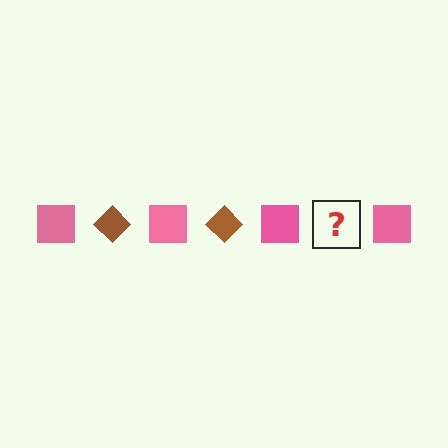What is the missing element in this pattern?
The missing element is a brown diamond.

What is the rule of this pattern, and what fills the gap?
The rule is that the pattern alternates between pink square and brown diamond. The gap should be filled with a brown diamond.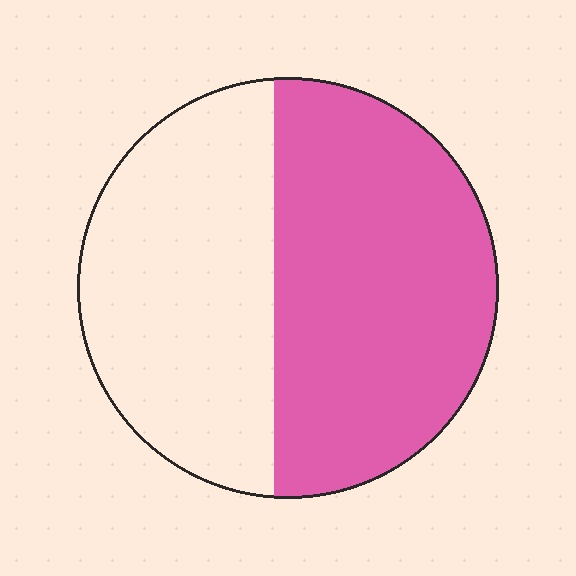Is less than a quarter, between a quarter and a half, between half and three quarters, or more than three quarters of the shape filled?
Between half and three quarters.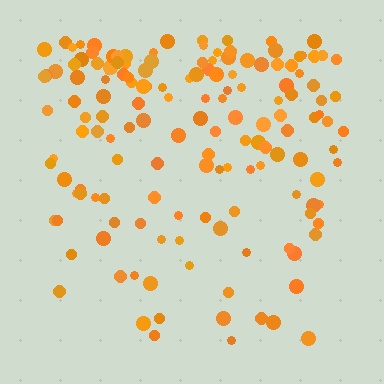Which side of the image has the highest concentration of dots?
The top.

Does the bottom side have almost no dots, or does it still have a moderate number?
Still a moderate number, just noticeably fewer than the top.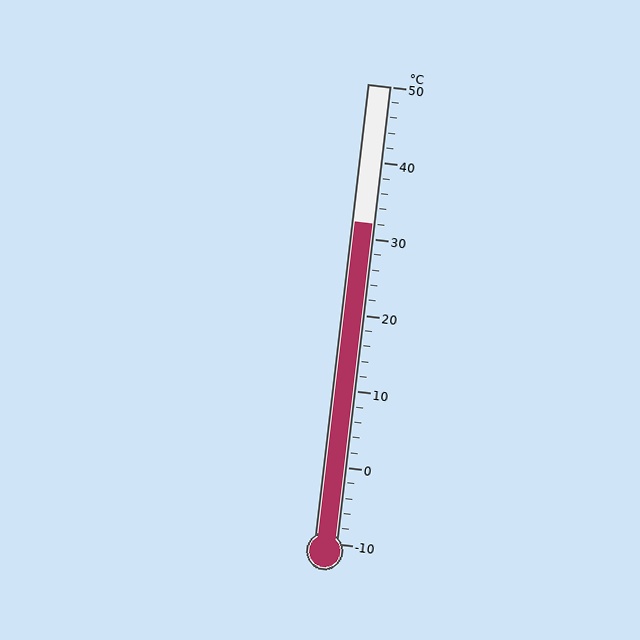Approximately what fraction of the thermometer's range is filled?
The thermometer is filled to approximately 70% of its range.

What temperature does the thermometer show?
The thermometer shows approximately 32°C.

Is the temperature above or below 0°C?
The temperature is above 0°C.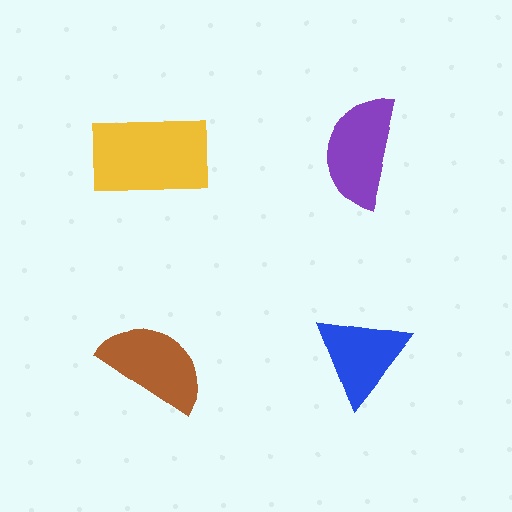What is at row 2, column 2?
A blue triangle.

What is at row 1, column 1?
A yellow rectangle.